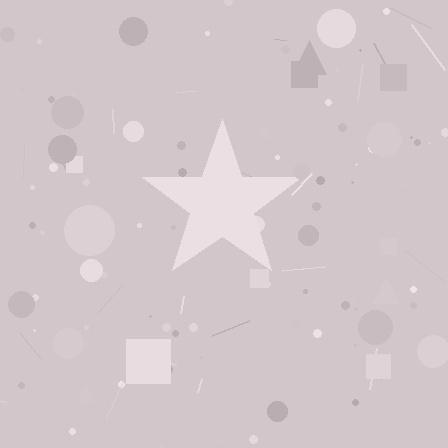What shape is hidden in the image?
A star is hidden in the image.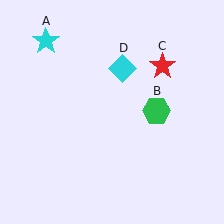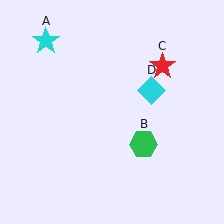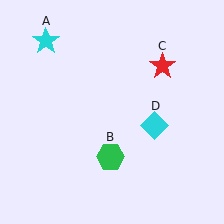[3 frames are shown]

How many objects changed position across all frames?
2 objects changed position: green hexagon (object B), cyan diamond (object D).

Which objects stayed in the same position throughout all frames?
Cyan star (object A) and red star (object C) remained stationary.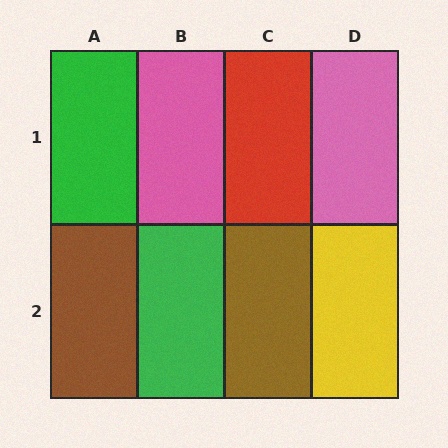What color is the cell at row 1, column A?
Green.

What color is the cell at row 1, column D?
Pink.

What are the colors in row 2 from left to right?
Brown, green, brown, yellow.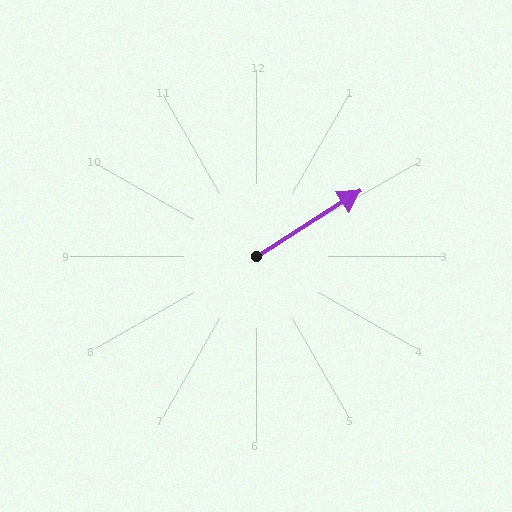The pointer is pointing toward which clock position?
Roughly 2 o'clock.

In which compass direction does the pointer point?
Northeast.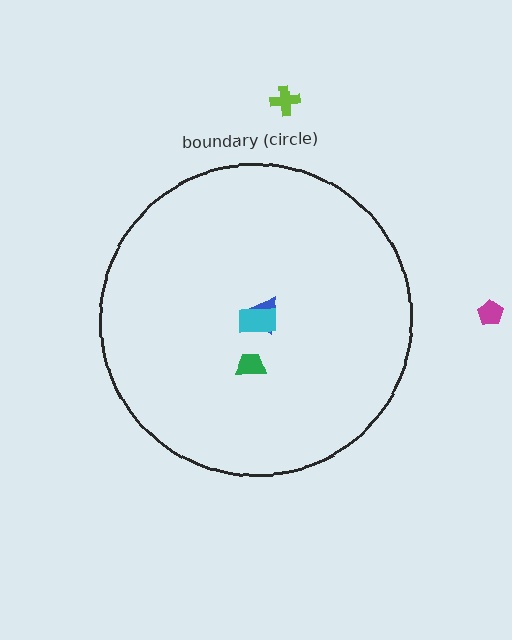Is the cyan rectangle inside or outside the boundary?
Inside.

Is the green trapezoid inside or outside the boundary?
Inside.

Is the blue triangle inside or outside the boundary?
Inside.